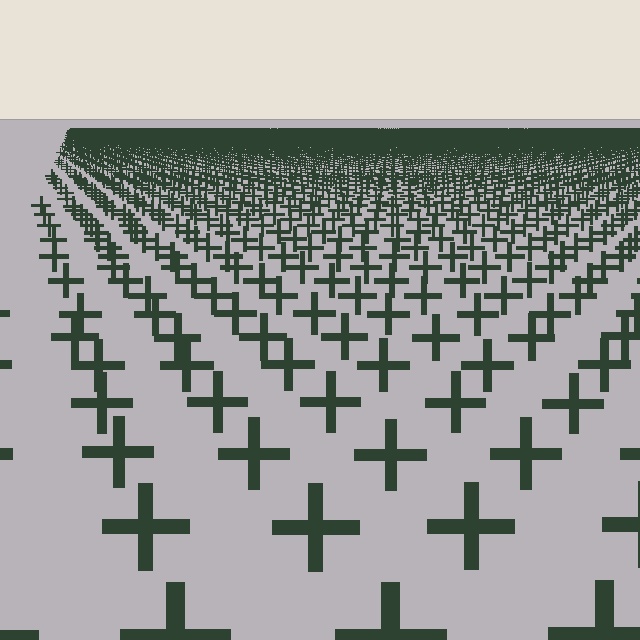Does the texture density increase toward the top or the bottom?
Density increases toward the top.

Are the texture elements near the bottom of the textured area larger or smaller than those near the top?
Larger. Near the bottom, elements are closer to the viewer and appear at a bigger on-screen size.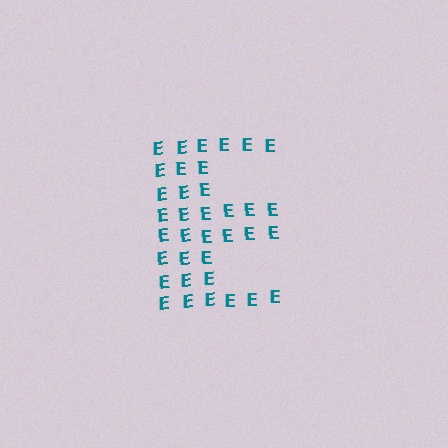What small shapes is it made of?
It is made of small letter E's.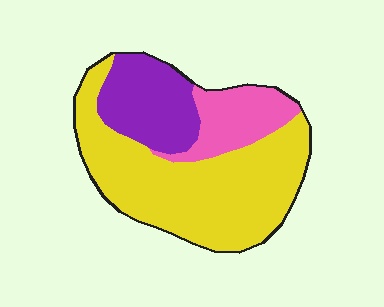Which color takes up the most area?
Yellow, at roughly 60%.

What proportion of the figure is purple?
Purple takes up about one quarter (1/4) of the figure.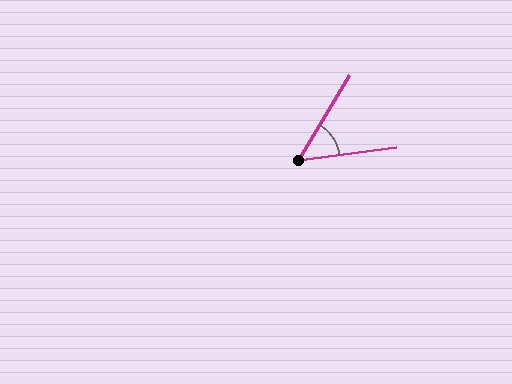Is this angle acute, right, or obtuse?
It is acute.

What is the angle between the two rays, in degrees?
Approximately 51 degrees.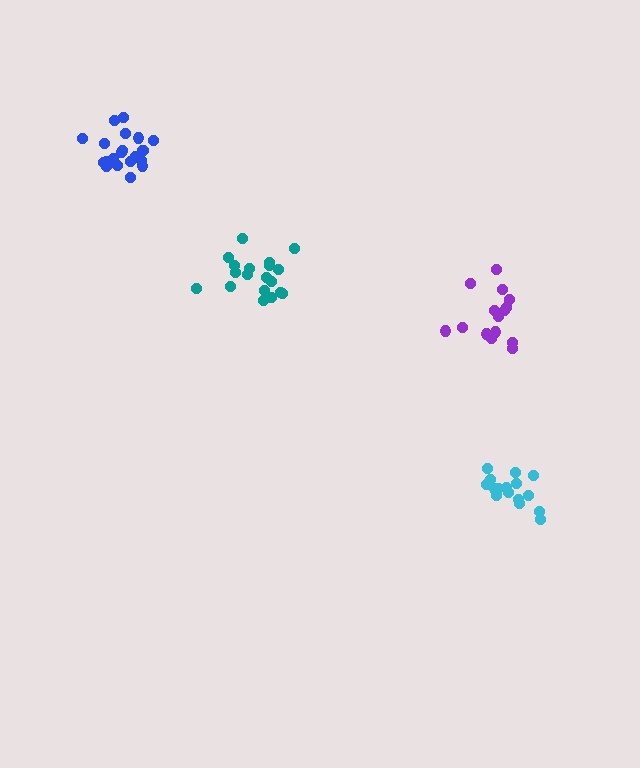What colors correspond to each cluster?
The clusters are colored: cyan, blue, teal, purple.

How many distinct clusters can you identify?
There are 4 distinct clusters.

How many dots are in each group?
Group 1: 17 dots, Group 2: 21 dots, Group 3: 20 dots, Group 4: 15 dots (73 total).